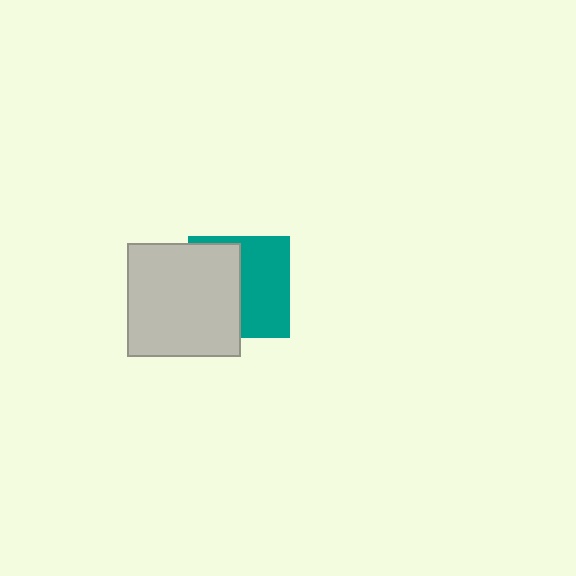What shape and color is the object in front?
The object in front is a light gray square.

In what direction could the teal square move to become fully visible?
The teal square could move right. That would shift it out from behind the light gray square entirely.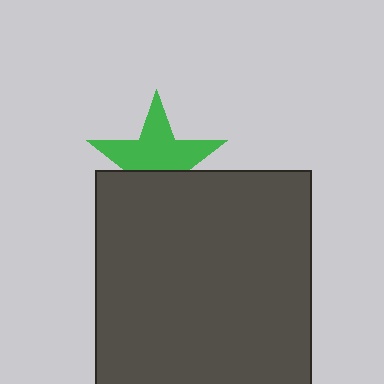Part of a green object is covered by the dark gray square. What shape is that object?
It is a star.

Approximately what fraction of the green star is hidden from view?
Roughly 39% of the green star is hidden behind the dark gray square.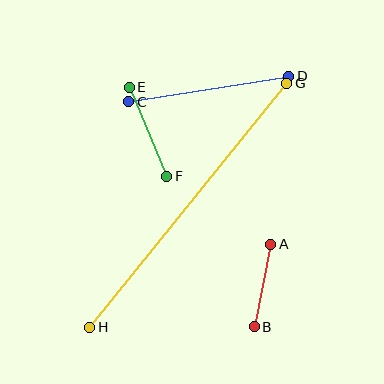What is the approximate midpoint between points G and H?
The midpoint is at approximately (188, 205) pixels.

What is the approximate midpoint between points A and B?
The midpoint is at approximately (263, 286) pixels.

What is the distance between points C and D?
The distance is approximately 162 pixels.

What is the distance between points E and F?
The distance is approximately 97 pixels.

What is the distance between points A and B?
The distance is approximately 84 pixels.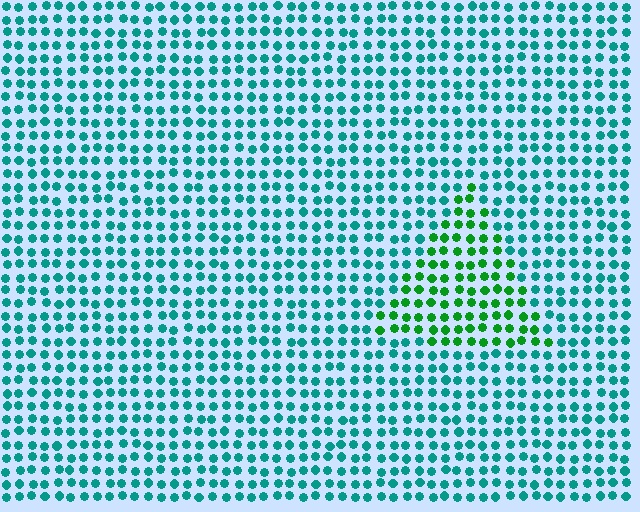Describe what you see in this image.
The image is filled with small teal elements in a uniform arrangement. A triangle-shaped region is visible where the elements are tinted to a slightly different hue, forming a subtle color boundary.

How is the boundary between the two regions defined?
The boundary is defined purely by a slight shift in hue (about 45 degrees). Spacing, size, and orientation are identical on both sides.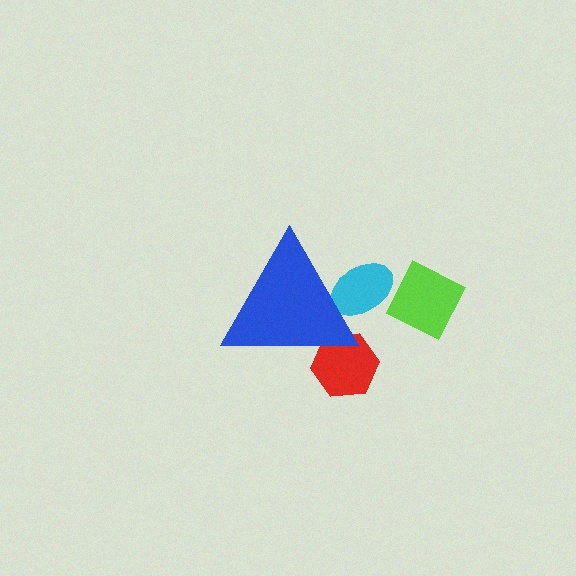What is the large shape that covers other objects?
A blue triangle.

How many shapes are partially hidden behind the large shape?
2 shapes are partially hidden.